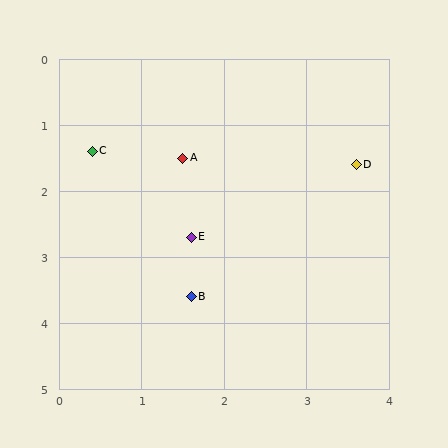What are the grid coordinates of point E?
Point E is at approximately (1.6, 2.7).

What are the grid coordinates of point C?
Point C is at approximately (0.4, 1.4).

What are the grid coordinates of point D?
Point D is at approximately (3.6, 1.6).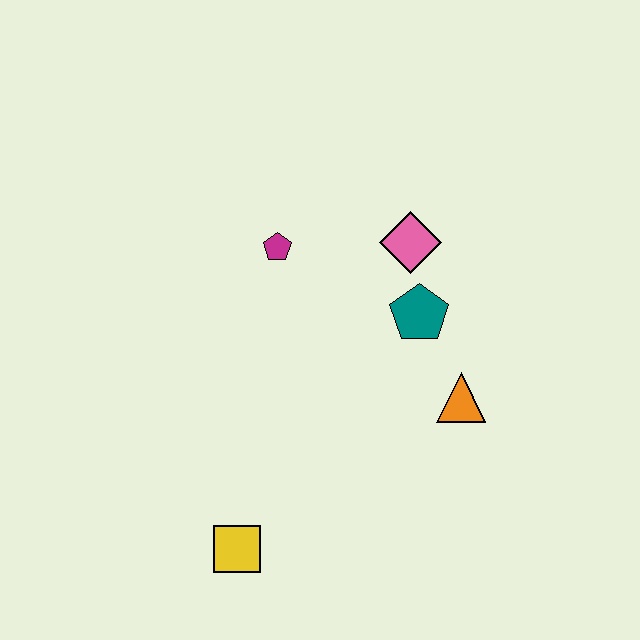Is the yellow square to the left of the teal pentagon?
Yes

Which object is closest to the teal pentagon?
The pink diamond is closest to the teal pentagon.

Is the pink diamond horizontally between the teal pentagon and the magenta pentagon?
Yes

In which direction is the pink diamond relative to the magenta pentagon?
The pink diamond is to the right of the magenta pentagon.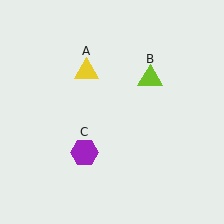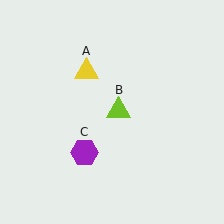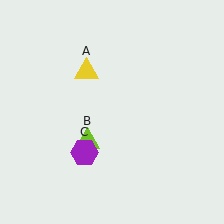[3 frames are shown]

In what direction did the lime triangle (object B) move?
The lime triangle (object B) moved down and to the left.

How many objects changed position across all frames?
1 object changed position: lime triangle (object B).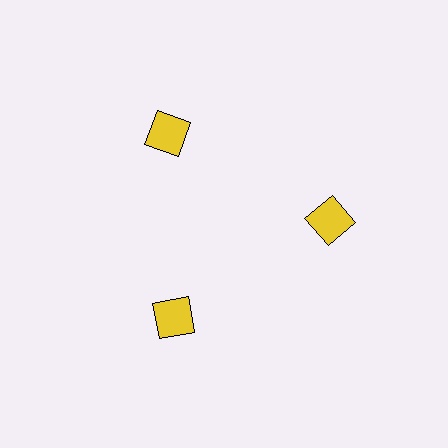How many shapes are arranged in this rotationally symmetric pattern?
There are 3 shapes, arranged in 3 groups of 1.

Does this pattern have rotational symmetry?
Yes, this pattern has 3-fold rotational symmetry. It looks the same after rotating 120 degrees around the center.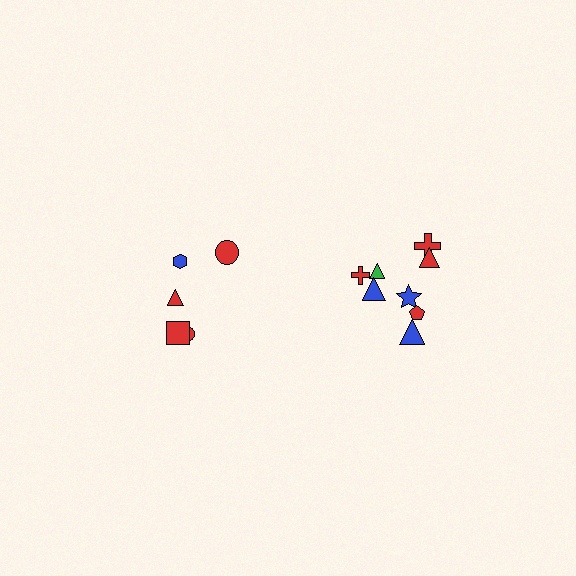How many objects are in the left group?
There are 5 objects.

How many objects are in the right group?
There are 8 objects.